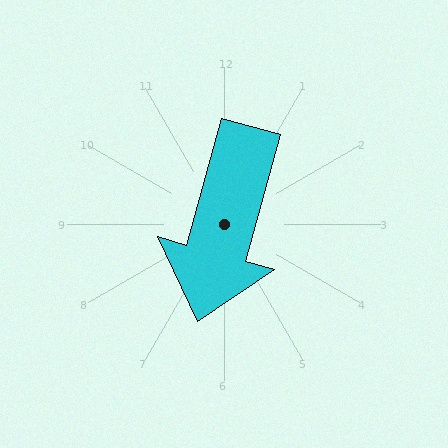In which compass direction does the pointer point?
South.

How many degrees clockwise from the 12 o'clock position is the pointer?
Approximately 196 degrees.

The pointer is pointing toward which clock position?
Roughly 7 o'clock.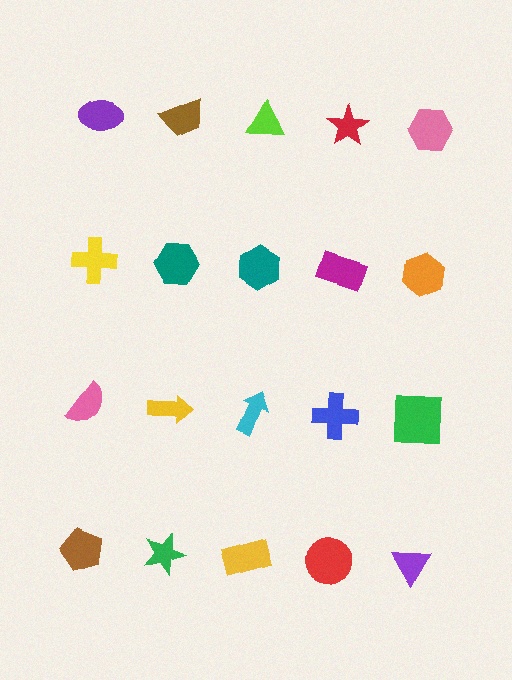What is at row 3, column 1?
A pink semicircle.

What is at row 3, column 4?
A blue cross.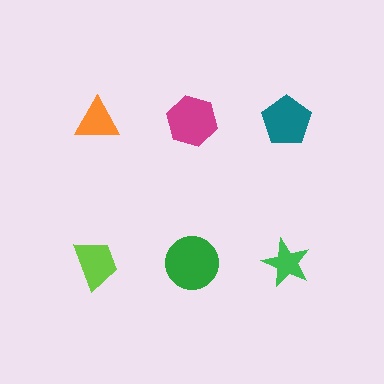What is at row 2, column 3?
A green star.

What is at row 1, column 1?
An orange triangle.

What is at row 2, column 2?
A green circle.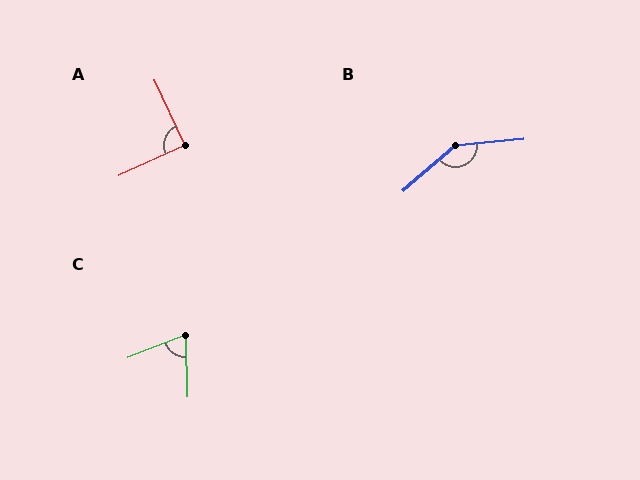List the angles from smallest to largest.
C (70°), A (90°), B (144°).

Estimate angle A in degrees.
Approximately 90 degrees.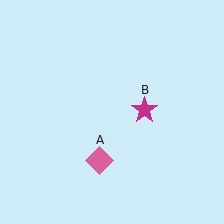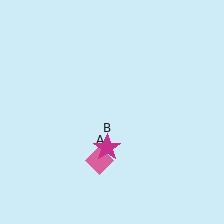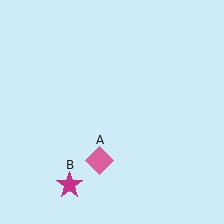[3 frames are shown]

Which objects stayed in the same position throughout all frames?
Pink diamond (object A) remained stationary.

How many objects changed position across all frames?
1 object changed position: magenta star (object B).